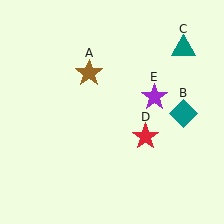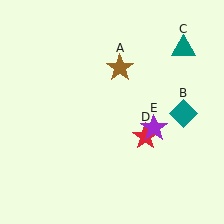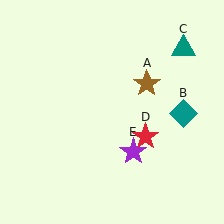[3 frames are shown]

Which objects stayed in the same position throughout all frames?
Teal diamond (object B) and teal triangle (object C) and red star (object D) remained stationary.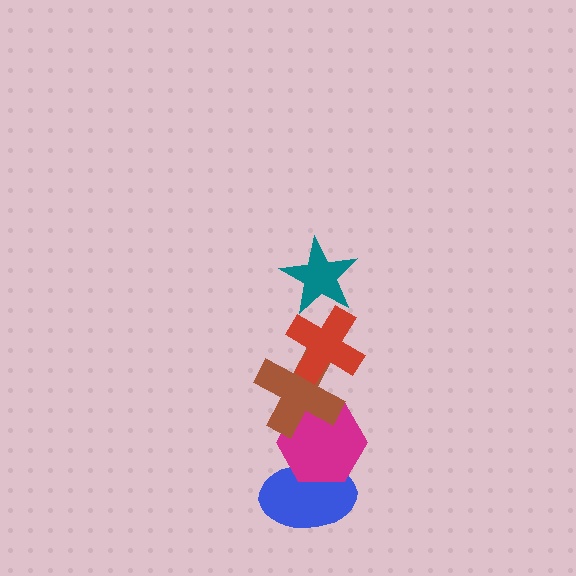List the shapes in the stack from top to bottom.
From top to bottom: the teal star, the red cross, the brown cross, the magenta hexagon, the blue ellipse.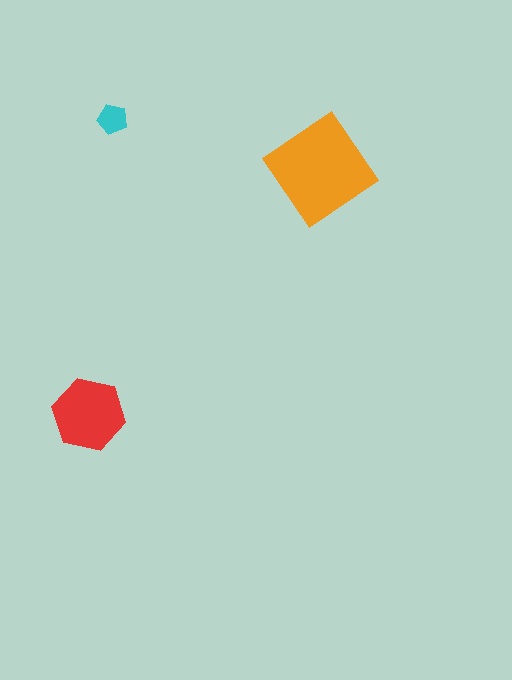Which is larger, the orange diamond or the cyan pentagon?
The orange diamond.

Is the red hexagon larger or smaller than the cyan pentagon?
Larger.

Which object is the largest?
The orange diamond.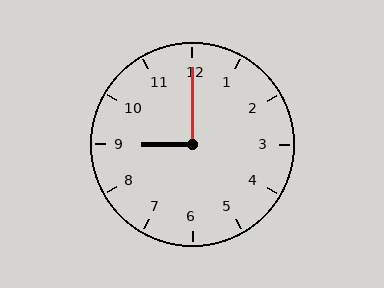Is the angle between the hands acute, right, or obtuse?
It is right.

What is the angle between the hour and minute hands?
Approximately 90 degrees.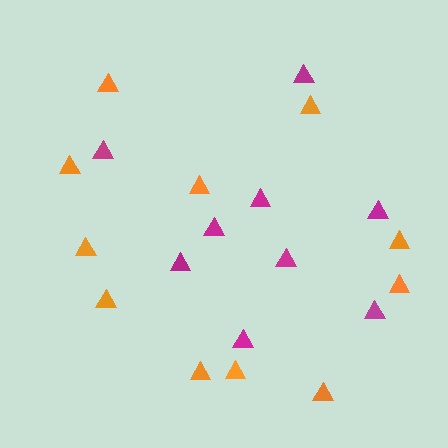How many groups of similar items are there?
There are 2 groups: one group of orange triangles (11) and one group of magenta triangles (9).